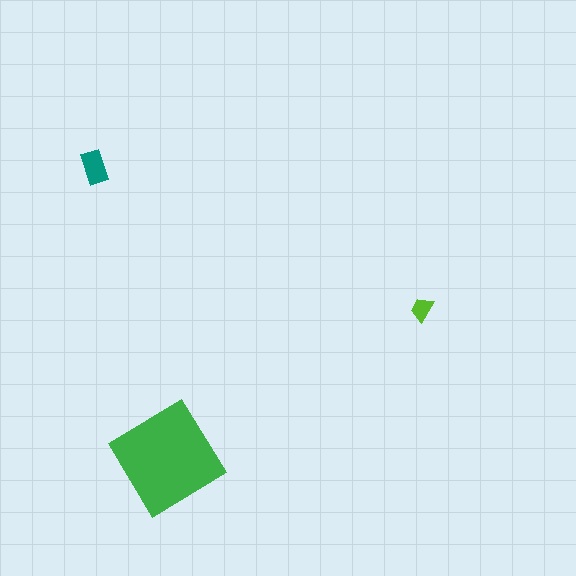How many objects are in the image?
There are 3 objects in the image.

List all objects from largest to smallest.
The green diamond, the teal rectangle, the lime trapezoid.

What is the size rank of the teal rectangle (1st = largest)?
2nd.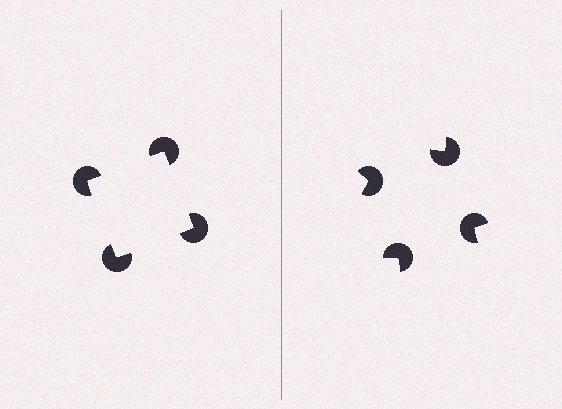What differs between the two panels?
The pac-man discs are positioned identically on both sides; only the wedge orientations differ. On the left they align to a square; on the right they are misaligned.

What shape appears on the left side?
An illusory square.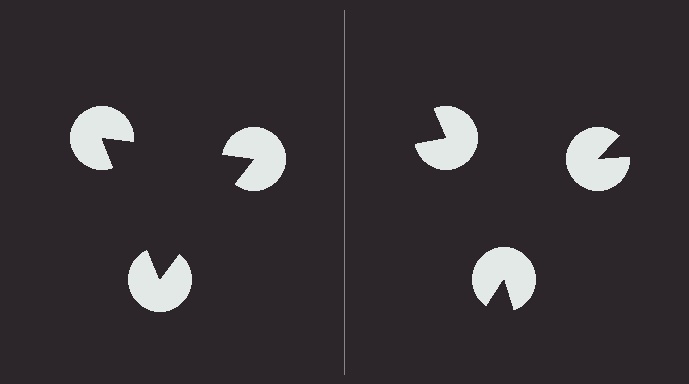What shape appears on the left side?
An illusory triangle.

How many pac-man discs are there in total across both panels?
6 — 3 on each side.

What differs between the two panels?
The pac-man discs are positioned identically on both sides; only the wedge orientations differ. On the left they align to a triangle; on the right they are misaligned.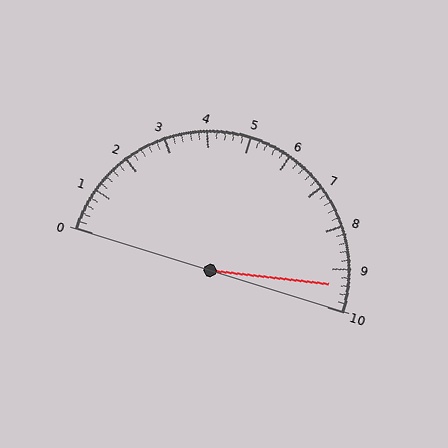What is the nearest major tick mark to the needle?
The nearest major tick mark is 9.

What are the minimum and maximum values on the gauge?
The gauge ranges from 0 to 10.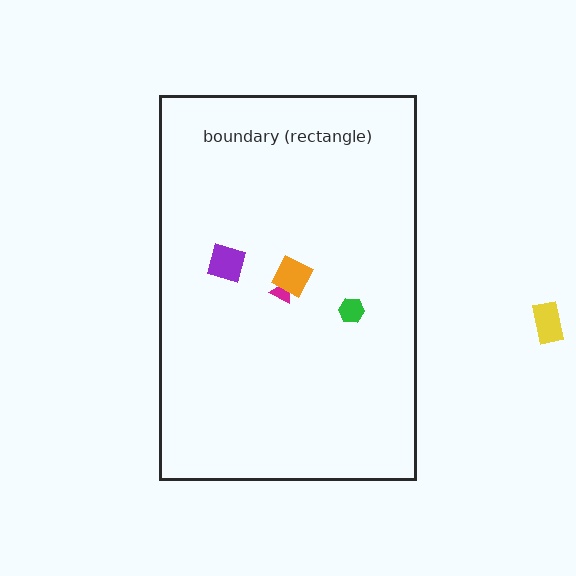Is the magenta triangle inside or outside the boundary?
Inside.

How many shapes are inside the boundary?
4 inside, 1 outside.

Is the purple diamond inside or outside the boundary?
Inside.